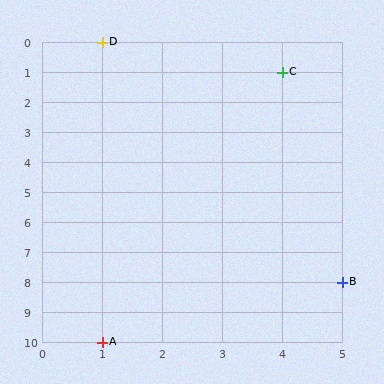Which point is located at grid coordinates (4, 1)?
Point C is at (4, 1).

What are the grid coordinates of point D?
Point D is at grid coordinates (1, 0).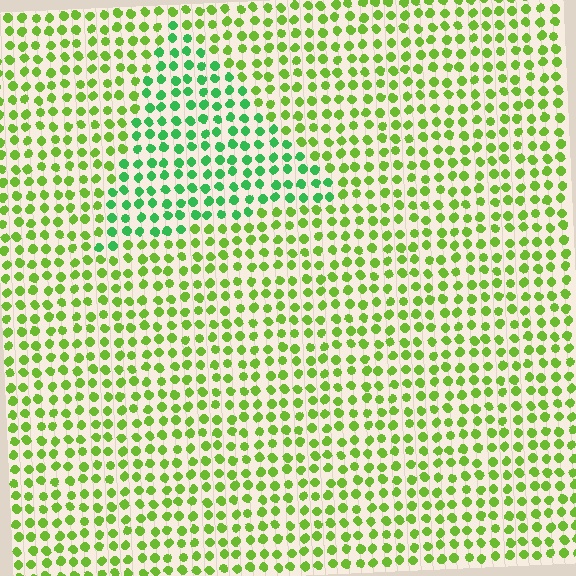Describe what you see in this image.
The image is filled with small lime elements in a uniform arrangement. A triangle-shaped region is visible where the elements are tinted to a slightly different hue, forming a subtle color boundary.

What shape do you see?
I see a triangle.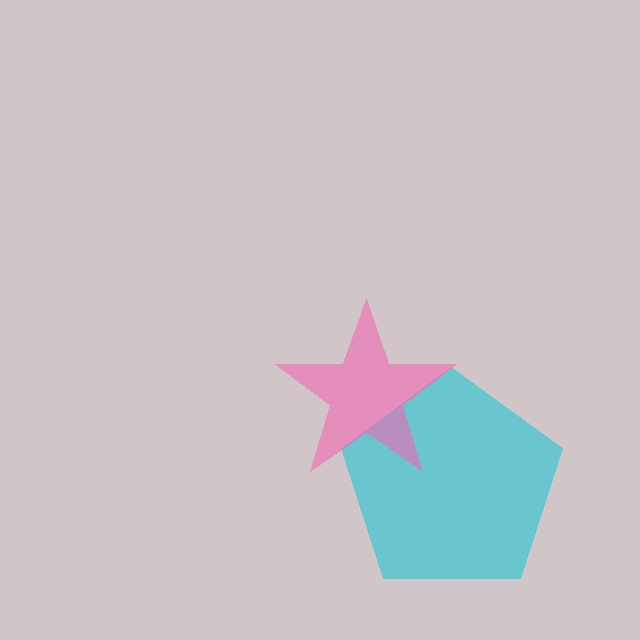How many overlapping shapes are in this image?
There are 2 overlapping shapes in the image.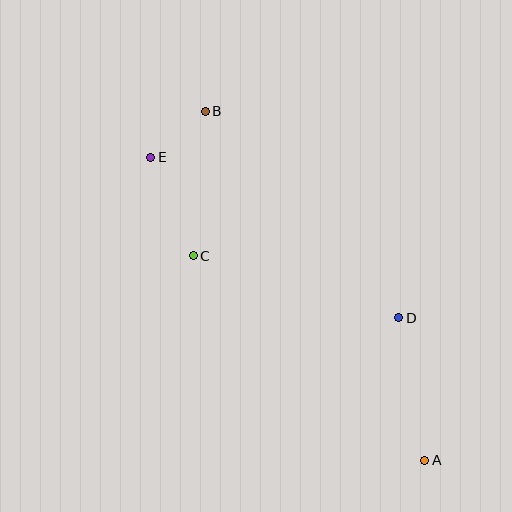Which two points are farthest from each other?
Points A and B are farthest from each other.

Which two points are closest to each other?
Points B and E are closest to each other.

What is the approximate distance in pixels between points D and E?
The distance between D and E is approximately 296 pixels.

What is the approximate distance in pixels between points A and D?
The distance between A and D is approximately 145 pixels.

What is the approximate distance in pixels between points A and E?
The distance between A and E is approximately 408 pixels.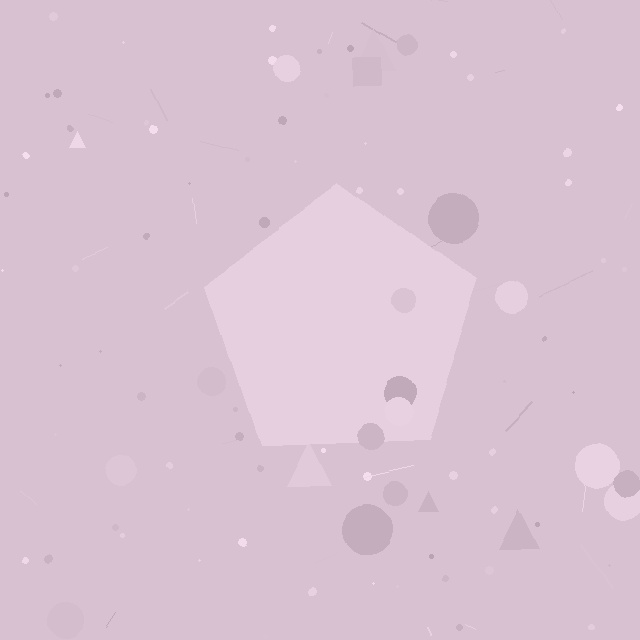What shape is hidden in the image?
A pentagon is hidden in the image.